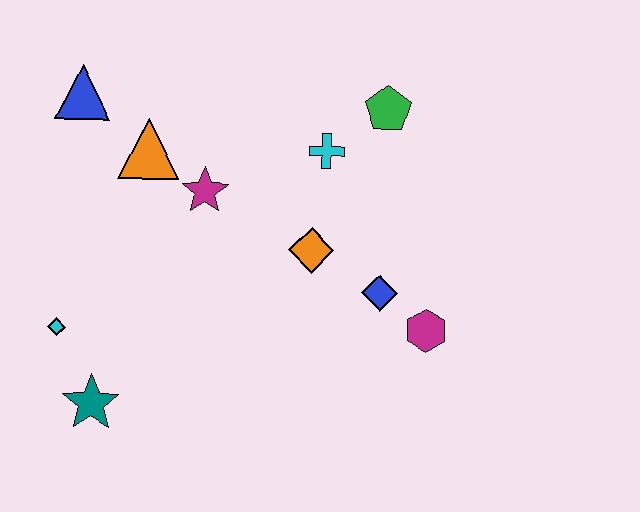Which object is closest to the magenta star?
The orange triangle is closest to the magenta star.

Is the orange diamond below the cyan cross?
Yes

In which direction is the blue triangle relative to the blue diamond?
The blue triangle is to the left of the blue diamond.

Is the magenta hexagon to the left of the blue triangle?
No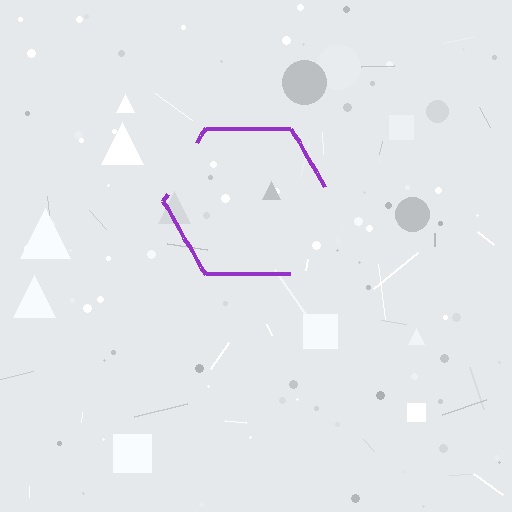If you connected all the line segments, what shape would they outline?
They would outline a hexagon.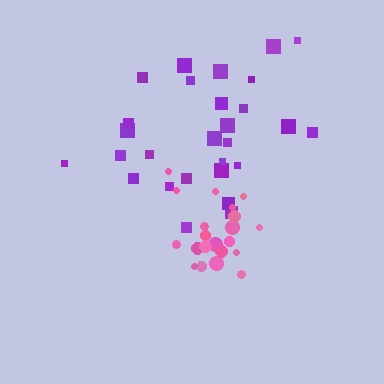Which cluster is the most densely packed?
Pink.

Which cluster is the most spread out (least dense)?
Purple.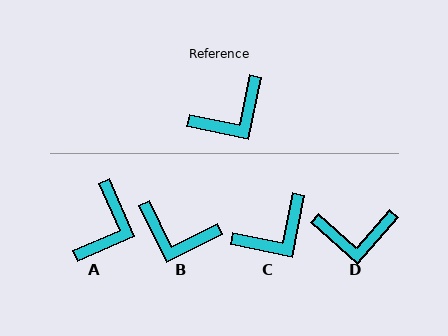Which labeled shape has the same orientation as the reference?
C.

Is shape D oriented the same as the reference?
No, it is off by about 30 degrees.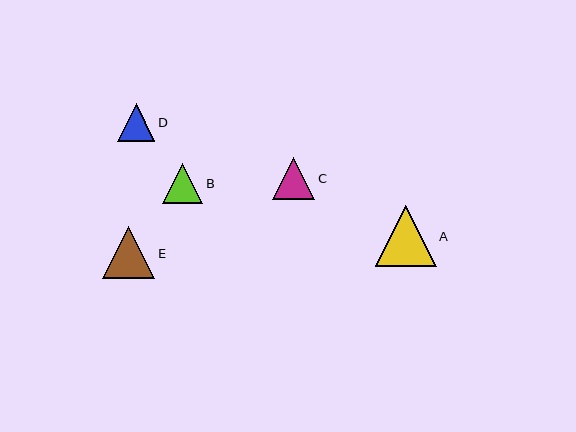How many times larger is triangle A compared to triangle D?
Triangle A is approximately 1.6 times the size of triangle D.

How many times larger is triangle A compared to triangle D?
Triangle A is approximately 1.6 times the size of triangle D.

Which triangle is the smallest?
Triangle D is the smallest with a size of approximately 38 pixels.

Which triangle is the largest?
Triangle A is the largest with a size of approximately 60 pixels.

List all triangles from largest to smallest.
From largest to smallest: A, E, C, B, D.